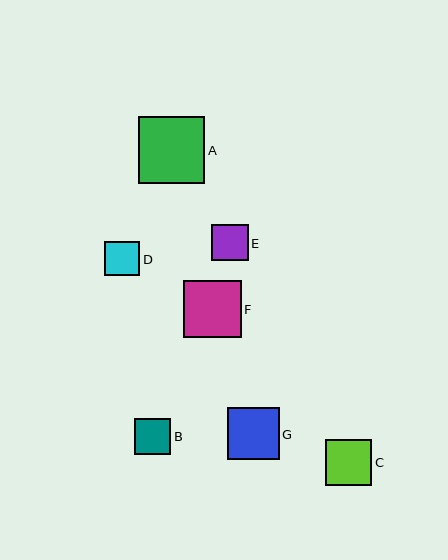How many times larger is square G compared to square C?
Square G is approximately 1.1 times the size of square C.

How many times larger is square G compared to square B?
Square G is approximately 1.4 times the size of square B.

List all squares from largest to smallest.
From largest to smallest: A, F, G, C, B, E, D.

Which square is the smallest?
Square D is the smallest with a size of approximately 35 pixels.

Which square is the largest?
Square A is the largest with a size of approximately 66 pixels.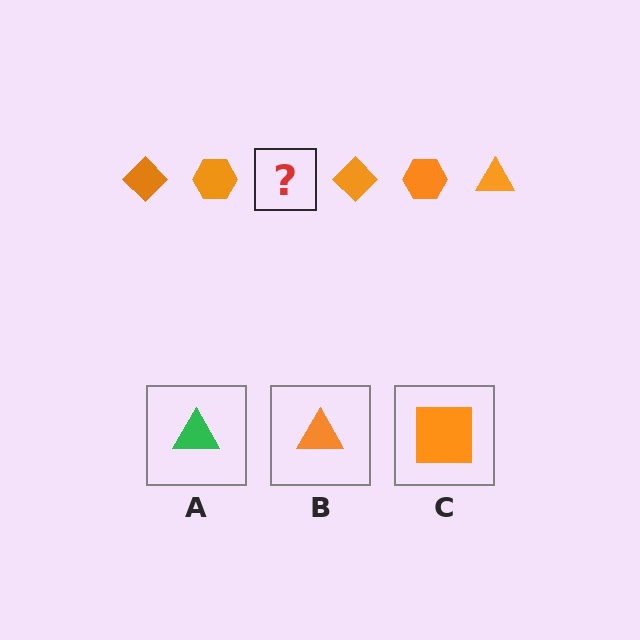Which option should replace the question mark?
Option B.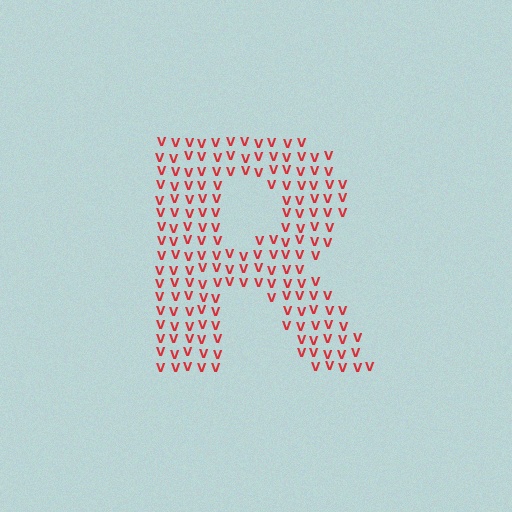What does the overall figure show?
The overall figure shows the letter R.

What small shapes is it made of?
It is made of small letter V's.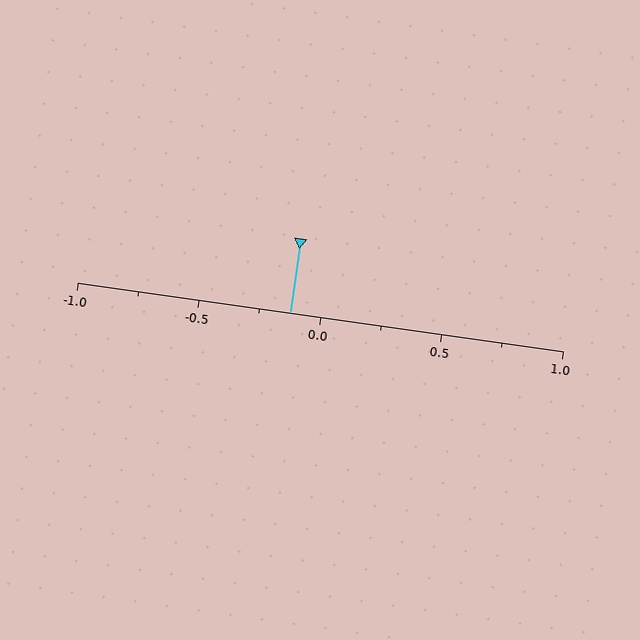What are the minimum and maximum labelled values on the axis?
The axis runs from -1.0 to 1.0.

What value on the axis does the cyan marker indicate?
The marker indicates approximately -0.12.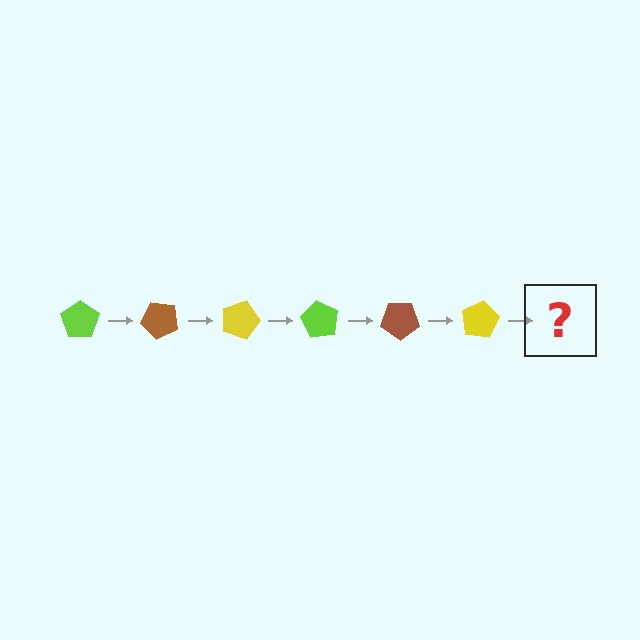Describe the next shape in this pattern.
It should be a lime pentagon, rotated 270 degrees from the start.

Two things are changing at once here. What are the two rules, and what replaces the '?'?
The two rules are that it rotates 45 degrees each step and the color cycles through lime, brown, and yellow. The '?' should be a lime pentagon, rotated 270 degrees from the start.